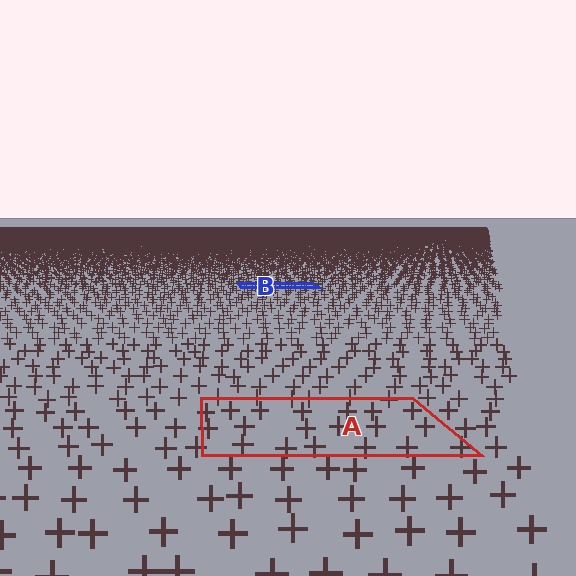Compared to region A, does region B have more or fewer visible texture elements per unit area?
Region B has more texture elements per unit area — they are packed more densely because it is farther away.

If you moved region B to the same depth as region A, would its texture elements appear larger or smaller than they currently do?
They would appear larger. At a closer depth, the same texture elements are projected at a bigger on-screen size.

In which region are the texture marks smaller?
The texture marks are smaller in region B, because it is farther away.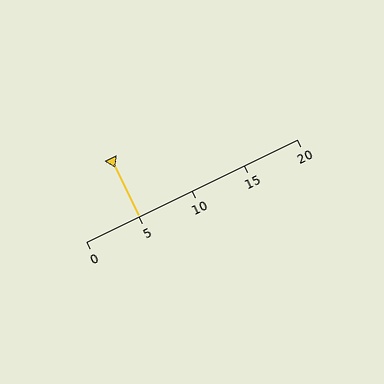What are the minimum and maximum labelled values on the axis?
The axis runs from 0 to 20.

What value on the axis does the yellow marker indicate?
The marker indicates approximately 5.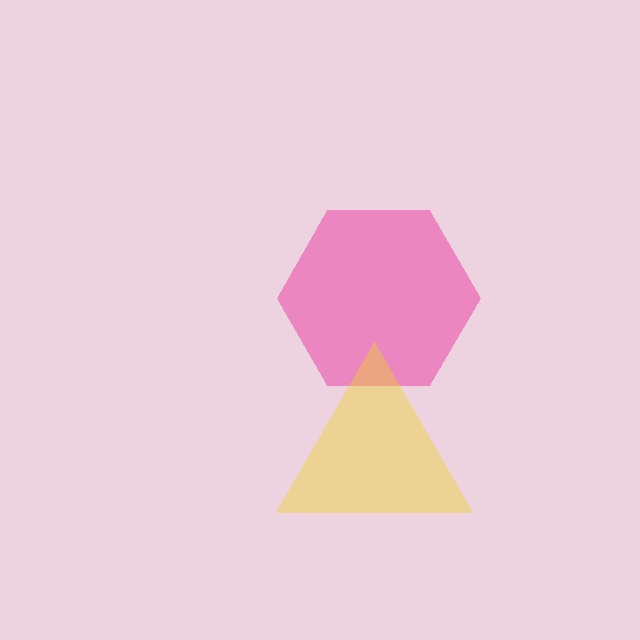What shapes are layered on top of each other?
The layered shapes are: a pink hexagon, a yellow triangle.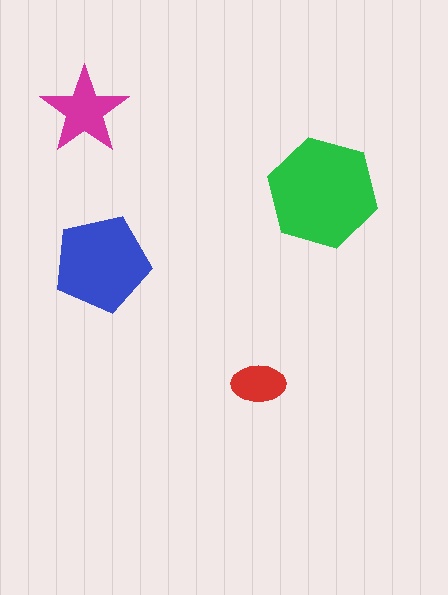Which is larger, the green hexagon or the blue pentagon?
The green hexagon.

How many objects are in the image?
There are 4 objects in the image.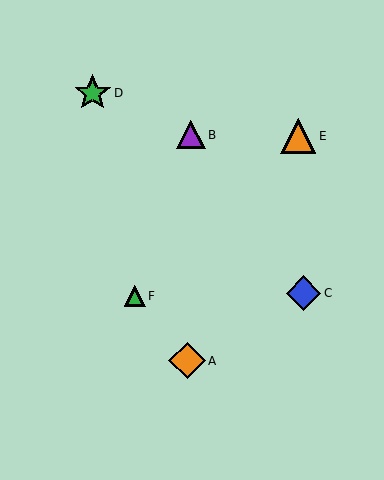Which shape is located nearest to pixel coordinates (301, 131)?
The orange triangle (labeled E) at (298, 136) is nearest to that location.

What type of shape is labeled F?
Shape F is a green triangle.